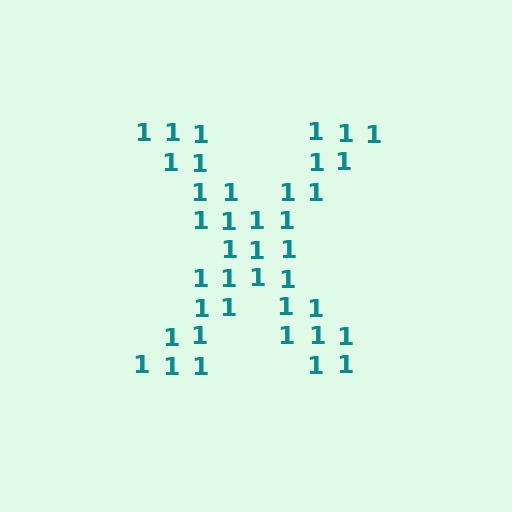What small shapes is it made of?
It is made of small digit 1's.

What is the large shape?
The large shape is the letter X.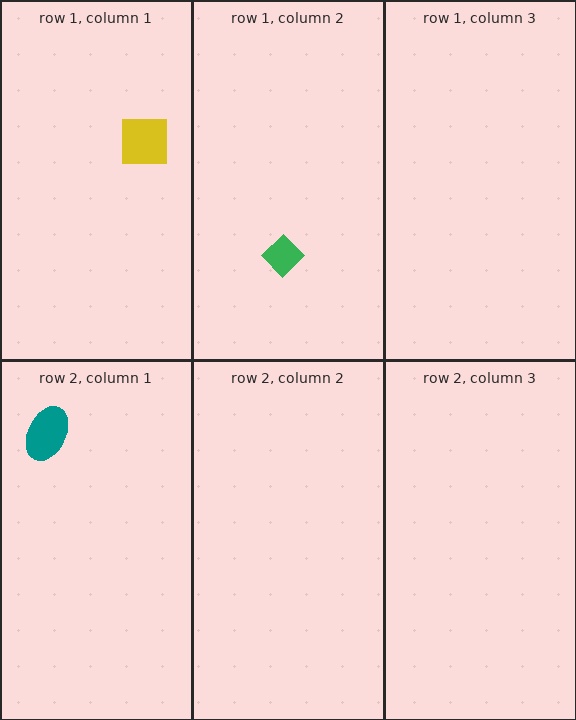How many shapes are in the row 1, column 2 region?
1.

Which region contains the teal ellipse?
The row 2, column 1 region.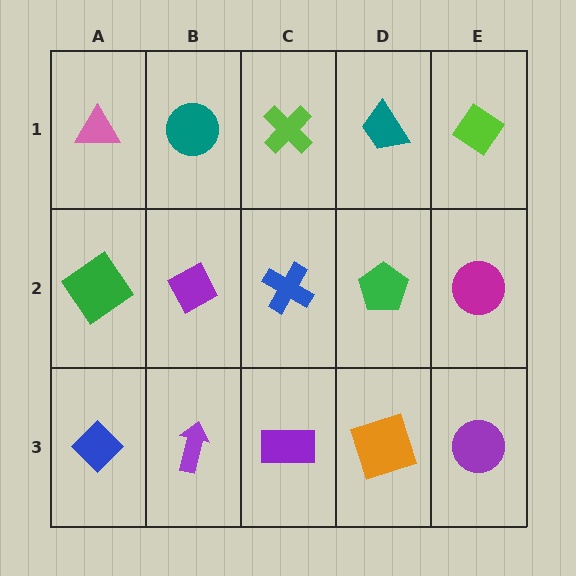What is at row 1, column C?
A lime cross.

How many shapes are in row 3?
5 shapes.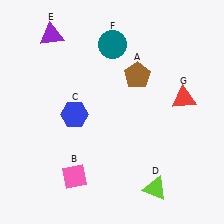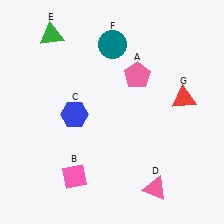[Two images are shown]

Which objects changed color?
A changed from brown to pink. D changed from lime to pink. E changed from purple to green.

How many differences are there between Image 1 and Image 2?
There are 3 differences between the two images.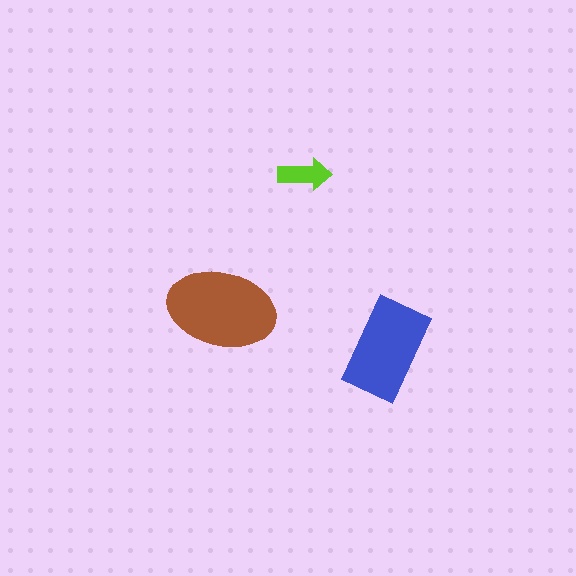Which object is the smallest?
The lime arrow.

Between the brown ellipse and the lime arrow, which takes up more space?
The brown ellipse.